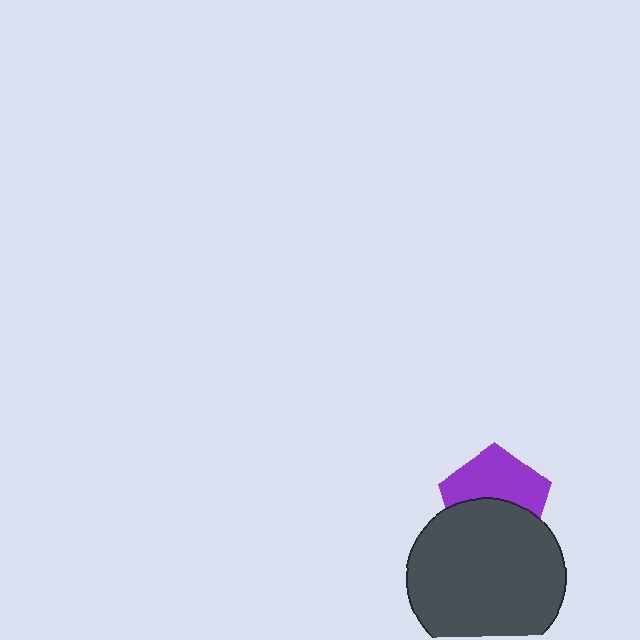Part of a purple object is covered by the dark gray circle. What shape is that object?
It is a pentagon.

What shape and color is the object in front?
The object in front is a dark gray circle.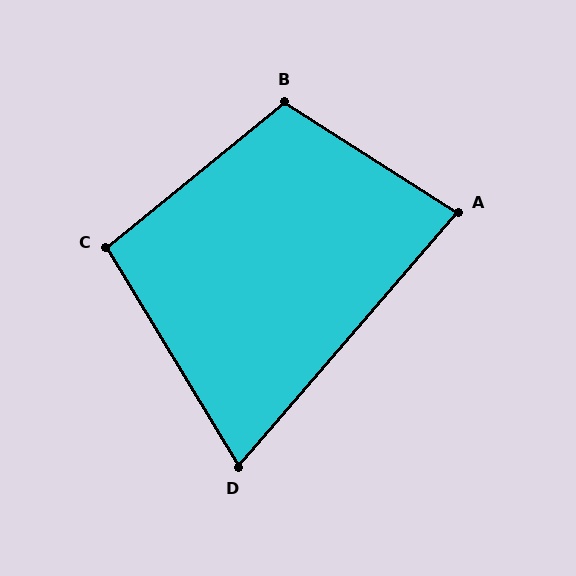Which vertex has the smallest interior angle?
D, at approximately 72 degrees.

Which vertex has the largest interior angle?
B, at approximately 108 degrees.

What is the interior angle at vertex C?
Approximately 98 degrees (obtuse).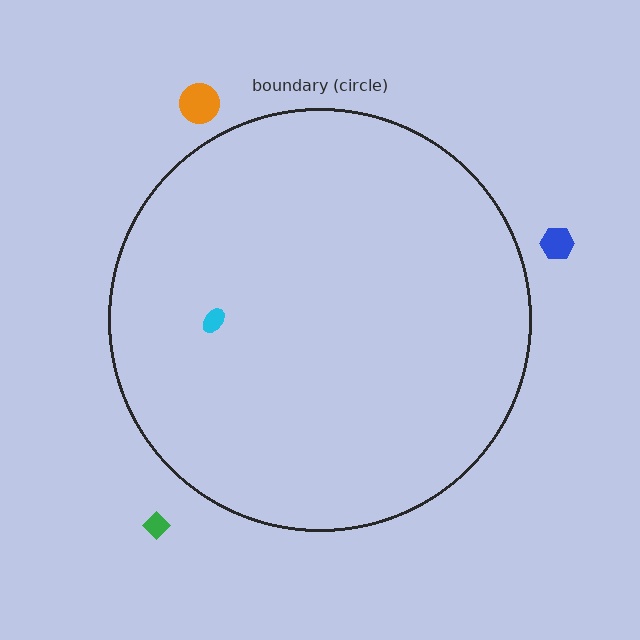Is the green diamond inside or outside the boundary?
Outside.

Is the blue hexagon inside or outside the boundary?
Outside.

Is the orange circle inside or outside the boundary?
Outside.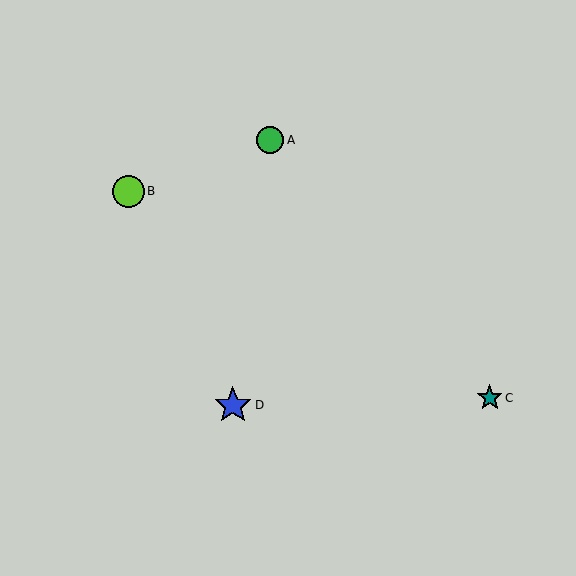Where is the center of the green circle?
The center of the green circle is at (270, 140).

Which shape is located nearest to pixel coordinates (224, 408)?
The blue star (labeled D) at (233, 405) is nearest to that location.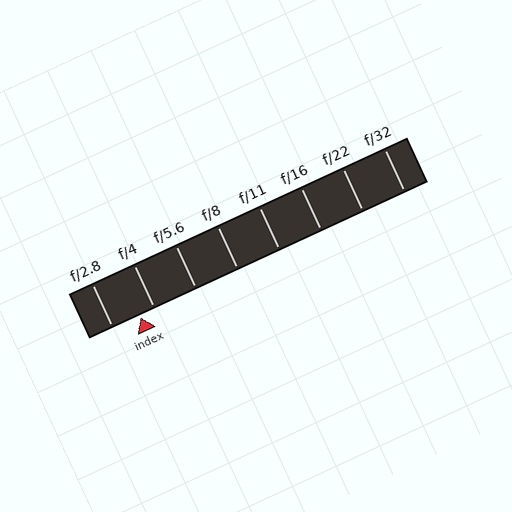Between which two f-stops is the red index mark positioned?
The index mark is between f/2.8 and f/4.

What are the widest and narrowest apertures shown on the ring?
The widest aperture shown is f/2.8 and the narrowest is f/32.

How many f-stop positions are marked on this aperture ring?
There are 8 f-stop positions marked.